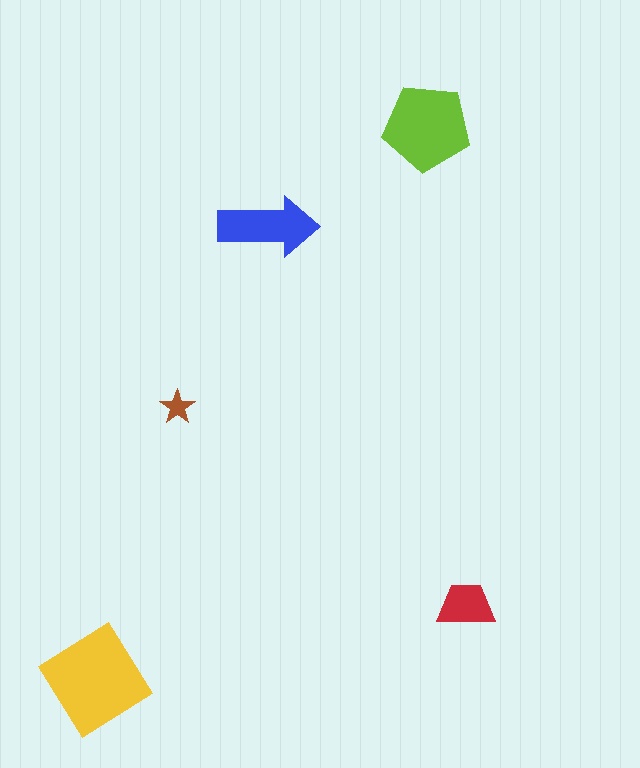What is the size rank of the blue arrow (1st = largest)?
3rd.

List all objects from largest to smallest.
The yellow diamond, the lime pentagon, the blue arrow, the red trapezoid, the brown star.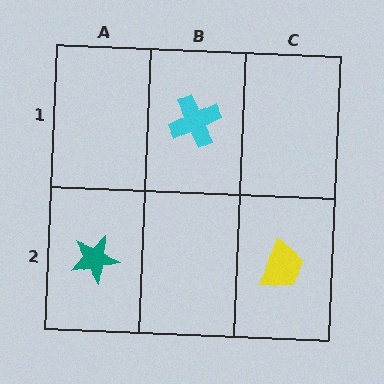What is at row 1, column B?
A cyan cross.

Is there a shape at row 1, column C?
No, that cell is empty.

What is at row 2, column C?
A yellow trapezoid.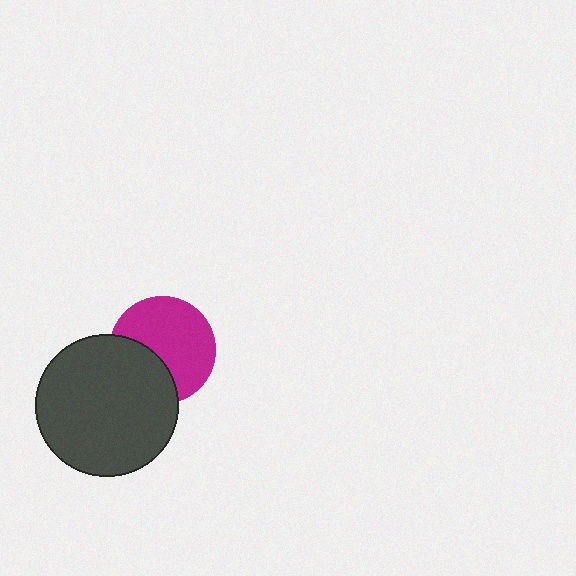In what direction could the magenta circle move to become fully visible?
The magenta circle could move toward the upper-right. That would shift it out from behind the dark gray circle entirely.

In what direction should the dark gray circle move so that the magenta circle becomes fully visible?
The dark gray circle should move toward the lower-left. That is the shortest direction to clear the overlap and leave the magenta circle fully visible.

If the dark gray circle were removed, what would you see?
You would see the complete magenta circle.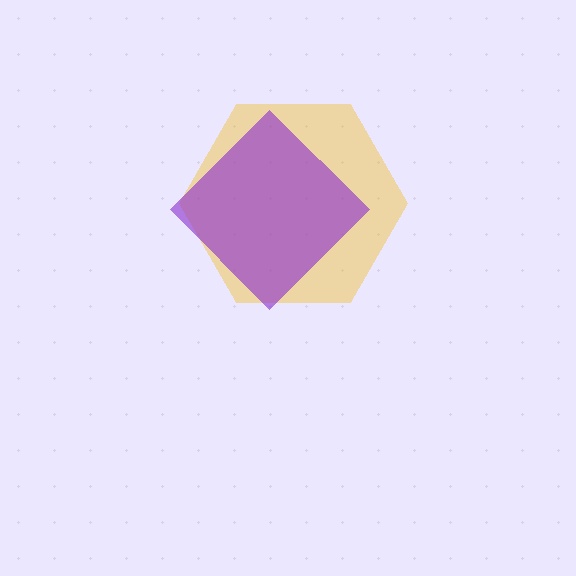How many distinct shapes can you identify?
There are 2 distinct shapes: a yellow hexagon, a purple diamond.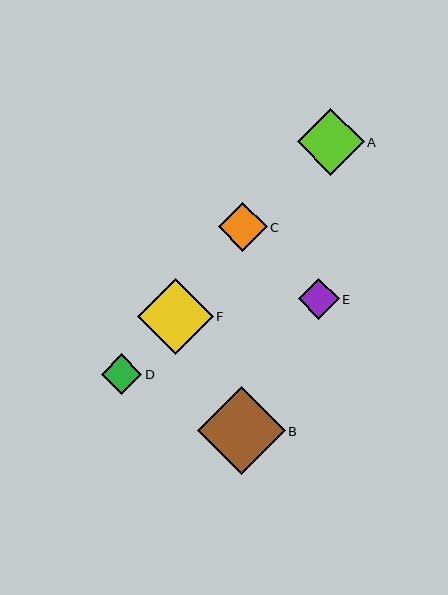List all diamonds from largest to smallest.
From largest to smallest: B, F, A, C, D, E.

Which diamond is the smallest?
Diamond E is the smallest with a size of approximately 41 pixels.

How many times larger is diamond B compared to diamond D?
Diamond B is approximately 2.1 times the size of diamond D.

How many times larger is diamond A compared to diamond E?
Diamond A is approximately 1.6 times the size of diamond E.